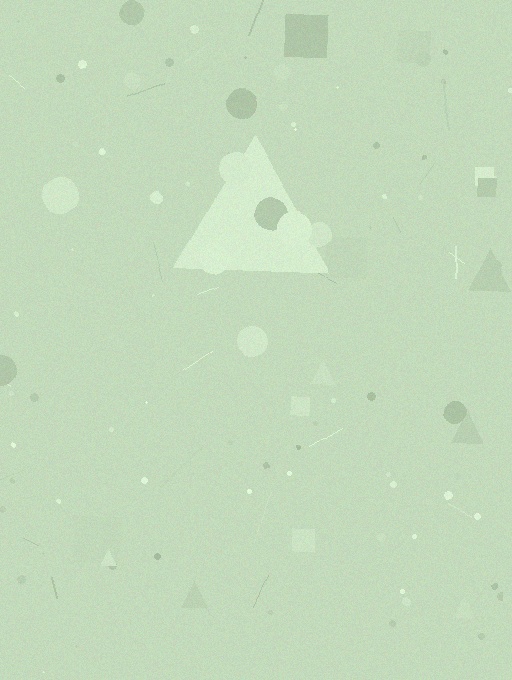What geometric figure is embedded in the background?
A triangle is embedded in the background.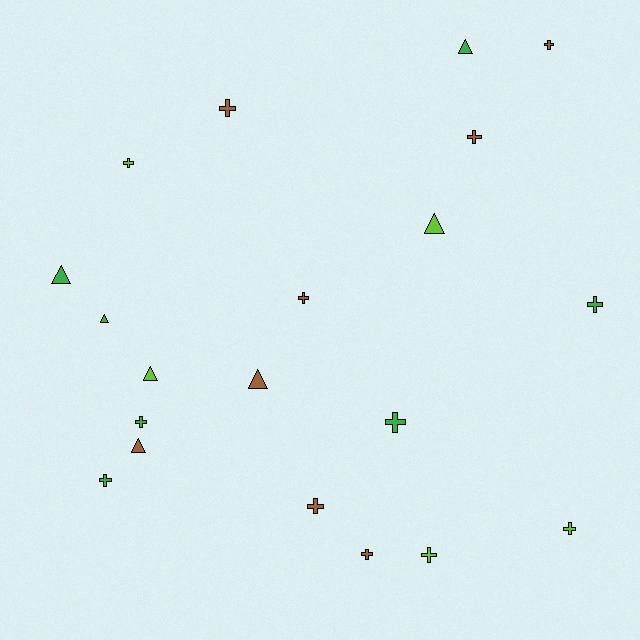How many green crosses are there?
There are 4 green crosses.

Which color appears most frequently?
Brown, with 8 objects.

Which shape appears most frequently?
Cross, with 13 objects.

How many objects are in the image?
There are 20 objects.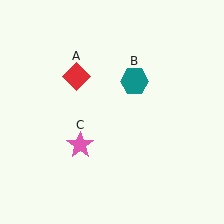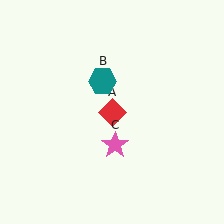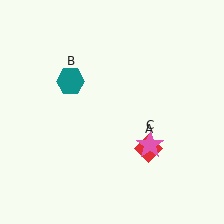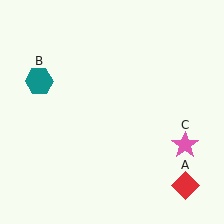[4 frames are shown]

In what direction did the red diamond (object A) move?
The red diamond (object A) moved down and to the right.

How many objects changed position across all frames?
3 objects changed position: red diamond (object A), teal hexagon (object B), pink star (object C).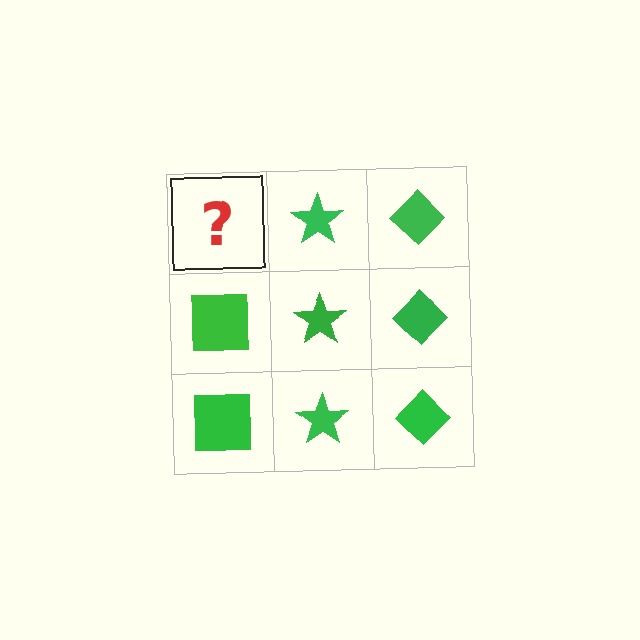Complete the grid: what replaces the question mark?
The question mark should be replaced with a green square.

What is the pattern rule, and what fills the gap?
The rule is that each column has a consistent shape. The gap should be filled with a green square.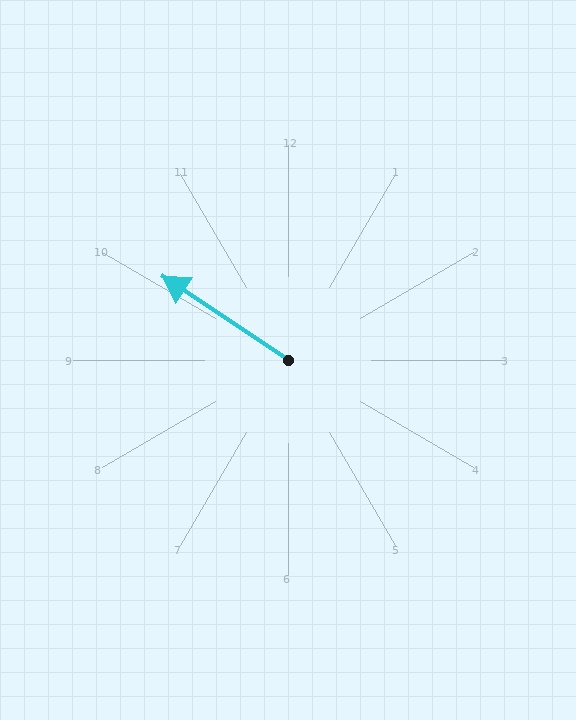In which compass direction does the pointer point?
Northwest.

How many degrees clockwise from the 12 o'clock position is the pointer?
Approximately 304 degrees.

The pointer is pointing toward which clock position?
Roughly 10 o'clock.